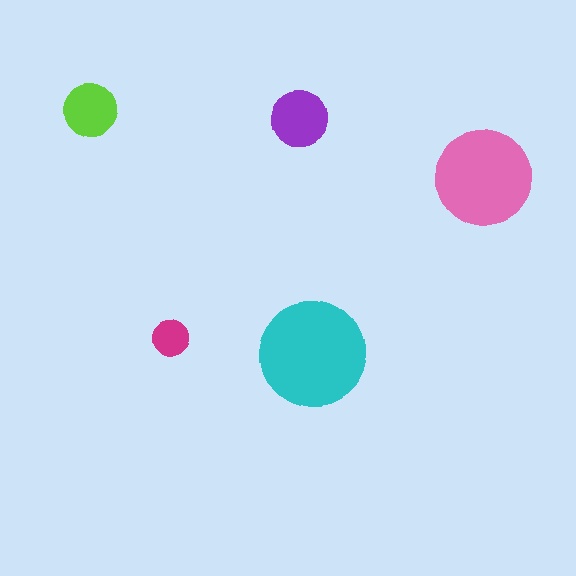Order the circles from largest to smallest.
the cyan one, the pink one, the purple one, the lime one, the magenta one.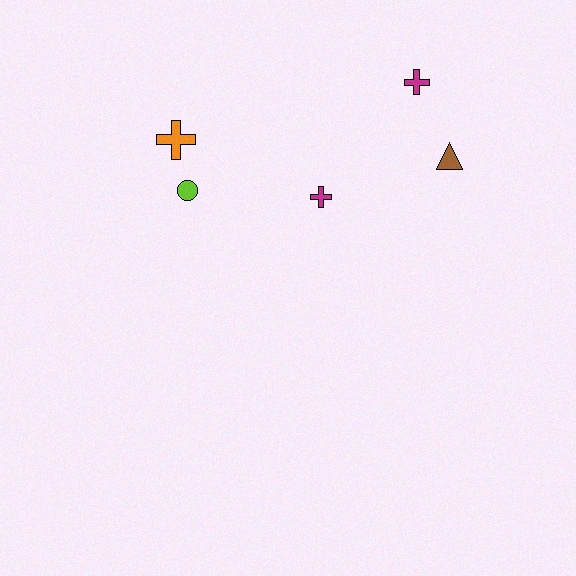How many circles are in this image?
There is 1 circle.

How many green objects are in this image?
There are no green objects.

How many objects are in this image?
There are 5 objects.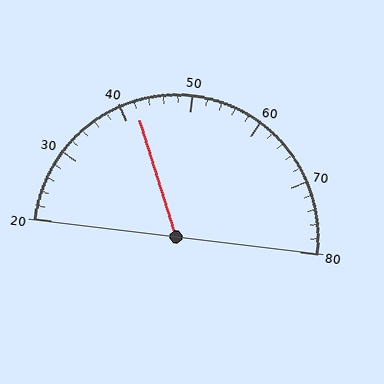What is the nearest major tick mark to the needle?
The nearest major tick mark is 40.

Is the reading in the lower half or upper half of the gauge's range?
The reading is in the lower half of the range (20 to 80).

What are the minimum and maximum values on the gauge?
The gauge ranges from 20 to 80.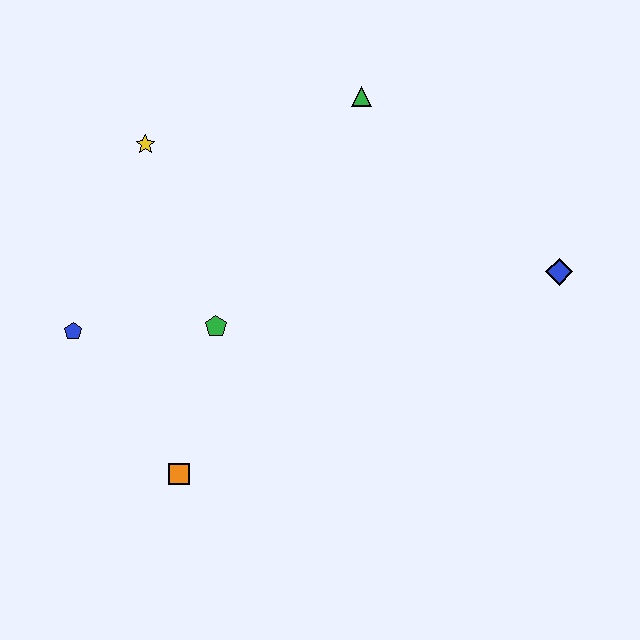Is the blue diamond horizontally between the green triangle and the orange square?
No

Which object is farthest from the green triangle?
The orange square is farthest from the green triangle.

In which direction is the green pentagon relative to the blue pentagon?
The green pentagon is to the right of the blue pentagon.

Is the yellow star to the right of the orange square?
No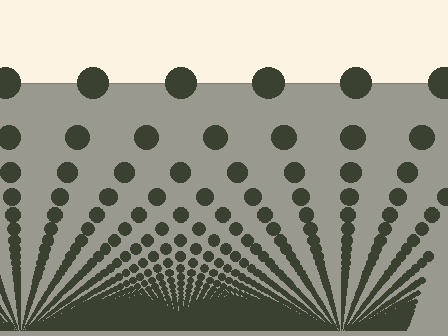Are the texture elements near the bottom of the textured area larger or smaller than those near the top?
Smaller. The gradient is inverted — elements near the bottom are smaller and denser.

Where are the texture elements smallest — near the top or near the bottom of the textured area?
Near the bottom.